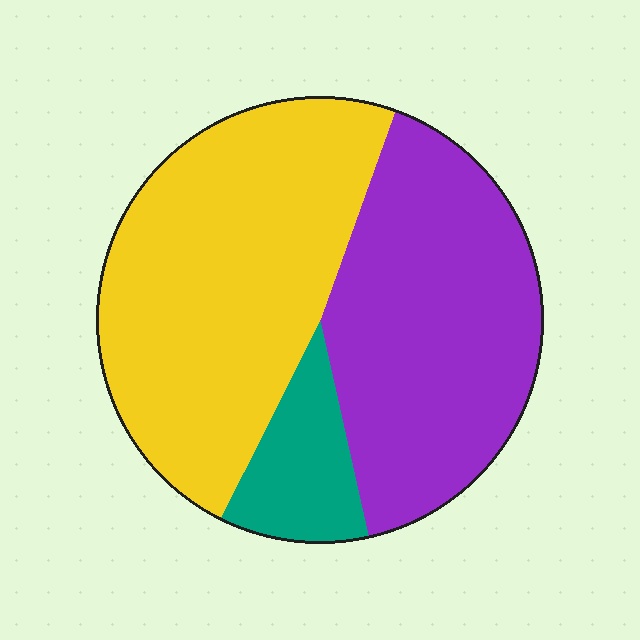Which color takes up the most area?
Yellow, at roughly 50%.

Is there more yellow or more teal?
Yellow.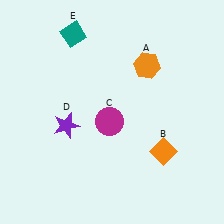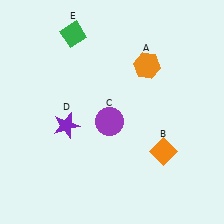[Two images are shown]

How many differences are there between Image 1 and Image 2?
There are 2 differences between the two images.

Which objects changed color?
C changed from magenta to purple. E changed from teal to green.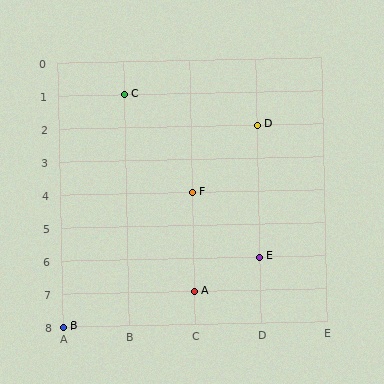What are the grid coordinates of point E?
Point E is at grid coordinates (D, 6).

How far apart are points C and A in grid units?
Points C and A are 1 column and 6 rows apart (about 6.1 grid units diagonally).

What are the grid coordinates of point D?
Point D is at grid coordinates (D, 2).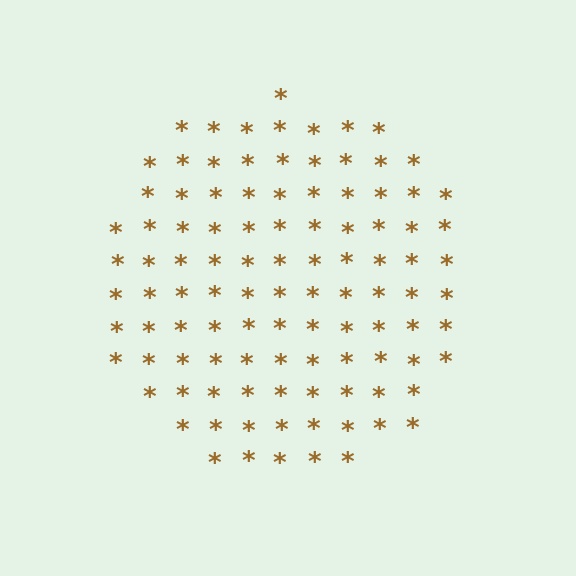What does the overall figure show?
The overall figure shows a circle.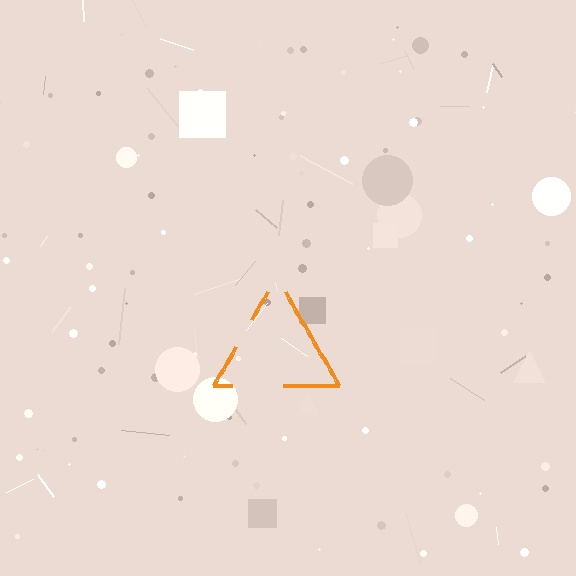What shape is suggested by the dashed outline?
The dashed outline suggests a triangle.